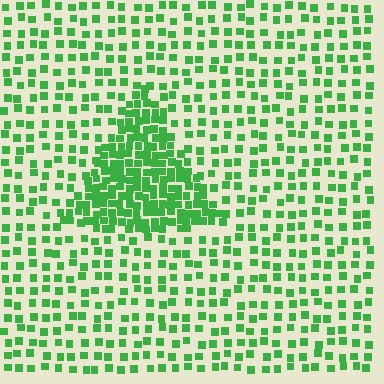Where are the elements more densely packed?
The elements are more densely packed inside the triangle boundary.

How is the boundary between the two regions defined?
The boundary is defined by a change in element density (approximately 2.4x ratio). All elements are the same color, size, and shape.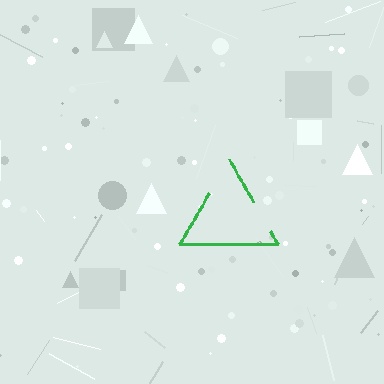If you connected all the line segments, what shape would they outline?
They would outline a triangle.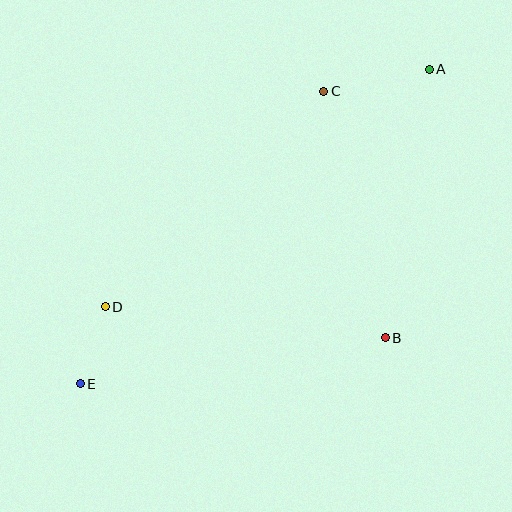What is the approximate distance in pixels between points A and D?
The distance between A and D is approximately 402 pixels.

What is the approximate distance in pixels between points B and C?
The distance between B and C is approximately 254 pixels.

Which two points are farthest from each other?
Points A and E are farthest from each other.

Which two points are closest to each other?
Points D and E are closest to each other.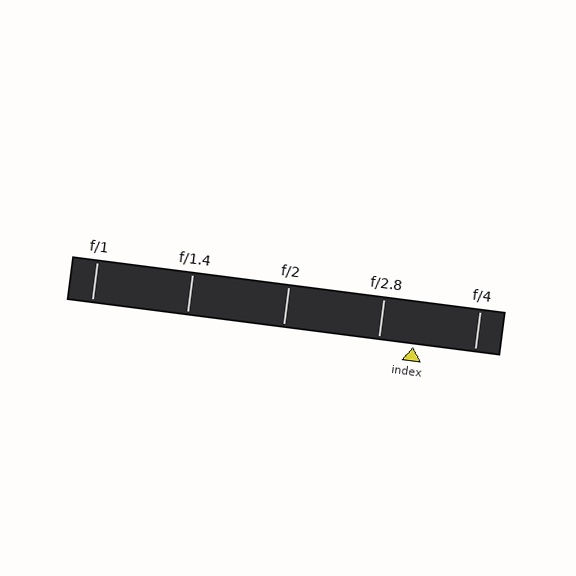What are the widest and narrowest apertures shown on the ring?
The widest aperture shown is f/1 and the narrowest is f/4.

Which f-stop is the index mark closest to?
The index mark is closest to f/2.8.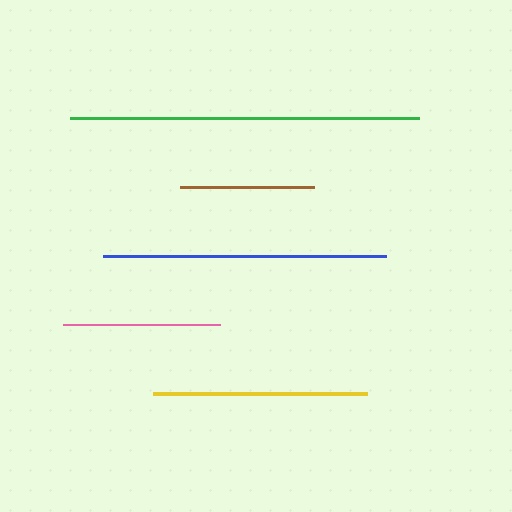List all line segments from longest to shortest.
From longest to shortest: green, blue, yellow, pink, brown.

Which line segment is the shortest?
The brown line is the shortest at approximately 134 pixels.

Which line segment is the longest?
The green line is the longest at approximately 349 pixels.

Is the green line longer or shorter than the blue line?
The green line is longer than the blue line.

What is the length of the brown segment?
The brown segment is approximately 134 pixels long.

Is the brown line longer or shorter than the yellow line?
The yellow line is longer than the brown line.